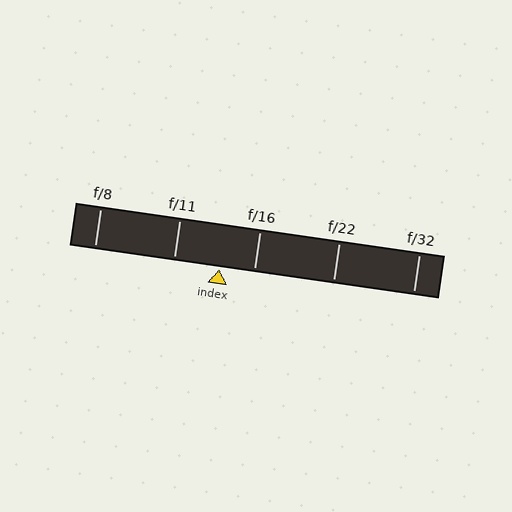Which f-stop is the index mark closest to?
The index mark is closest to f/16.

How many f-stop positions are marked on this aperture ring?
There are 5 f-stop positions marked.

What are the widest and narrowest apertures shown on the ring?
The widest aperture shown is f/8 and the narrowest is f/32.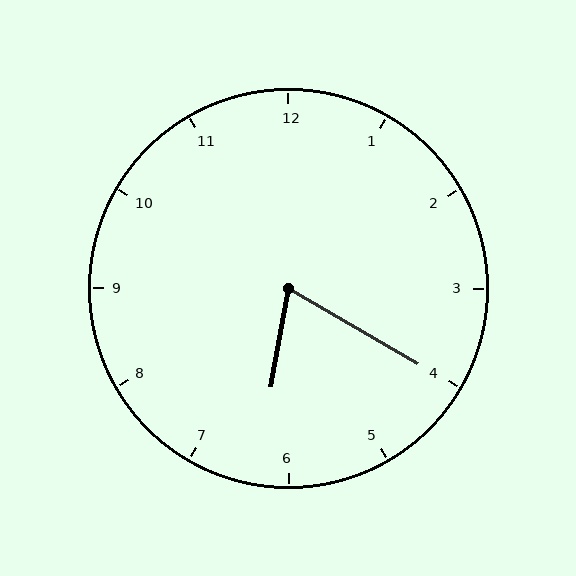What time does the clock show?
6:20.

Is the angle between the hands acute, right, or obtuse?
It is acute.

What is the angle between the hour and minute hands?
Approximately 70 degrees.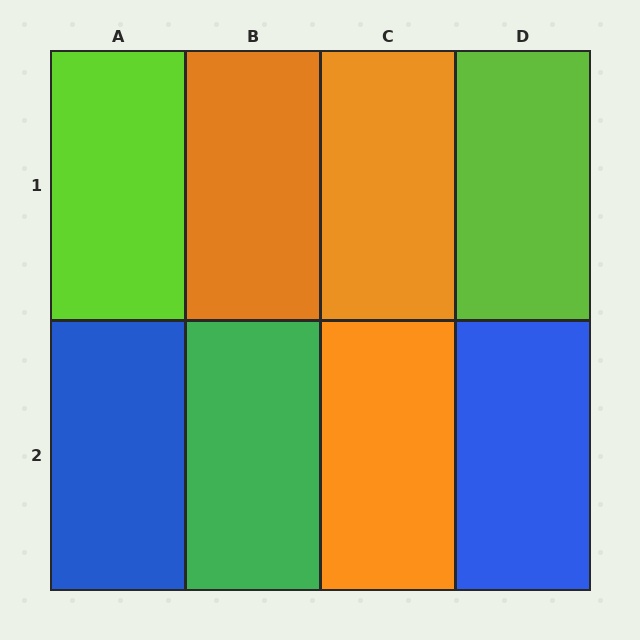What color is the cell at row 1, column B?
Orange.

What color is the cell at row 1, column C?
Orange.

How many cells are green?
1 cell is green.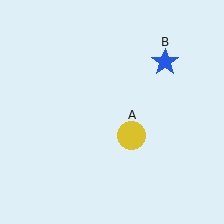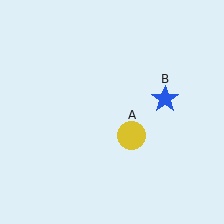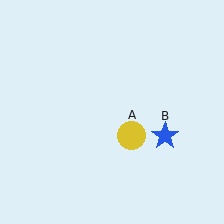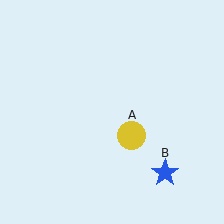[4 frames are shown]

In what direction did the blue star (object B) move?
The blue star (object B) moved down.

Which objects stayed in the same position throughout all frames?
Yellow circle (object A) remained stationary.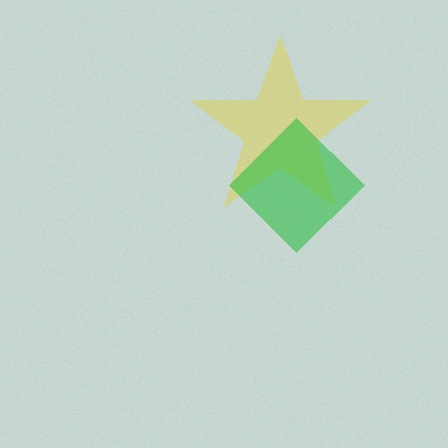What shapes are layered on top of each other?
The layered shapes are: a yellow star, a green diamond.